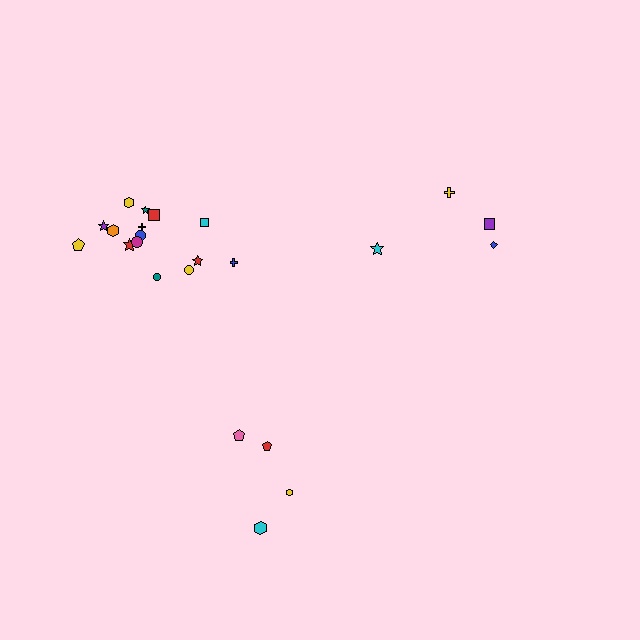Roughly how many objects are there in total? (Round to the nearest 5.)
Roughly 25 objects in total.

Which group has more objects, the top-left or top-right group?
The top-left group.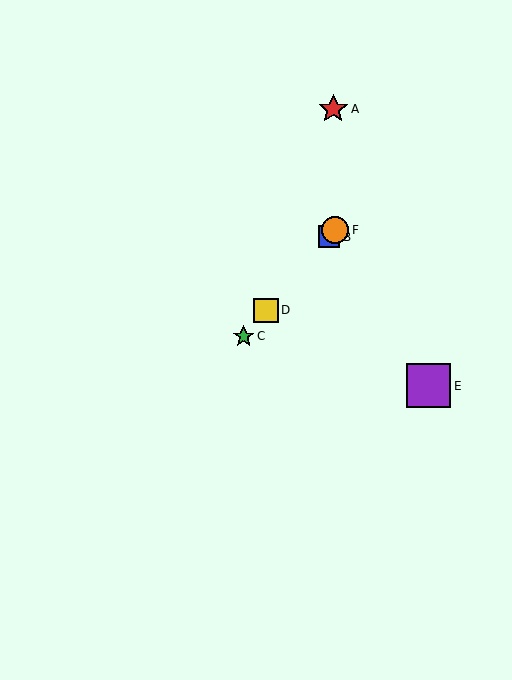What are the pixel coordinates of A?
Object A is at (333, 109).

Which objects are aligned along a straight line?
Objects B, C, D, F are aligned along a straight line.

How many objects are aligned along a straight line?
4 objects (B, C, D, F) are aligned along a straight line.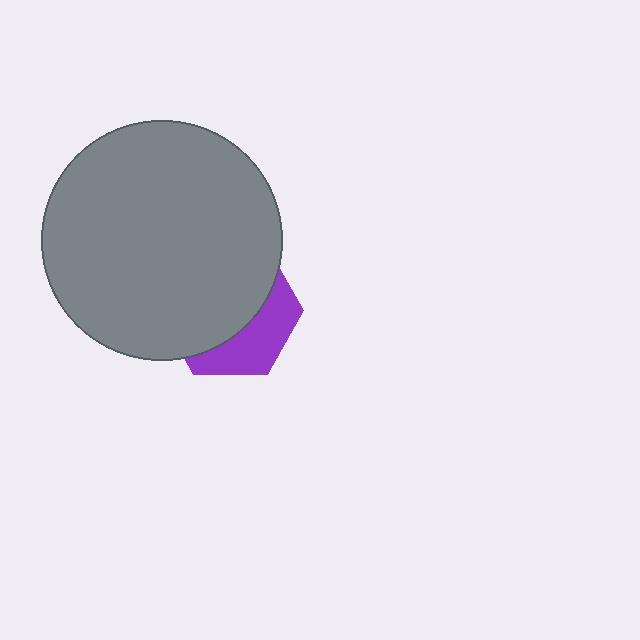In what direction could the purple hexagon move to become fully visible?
The purple hexagon could move toward the lower-right. That would shift it out from behind the gray circle entirely.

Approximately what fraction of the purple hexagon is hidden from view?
Roughly 65% of the purple hexagon is hidden behind the gray circle.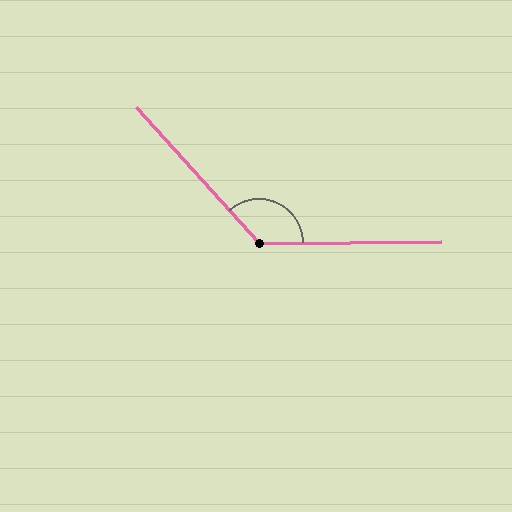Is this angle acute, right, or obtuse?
It is obtuse.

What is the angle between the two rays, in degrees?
Approximately 132 degrees.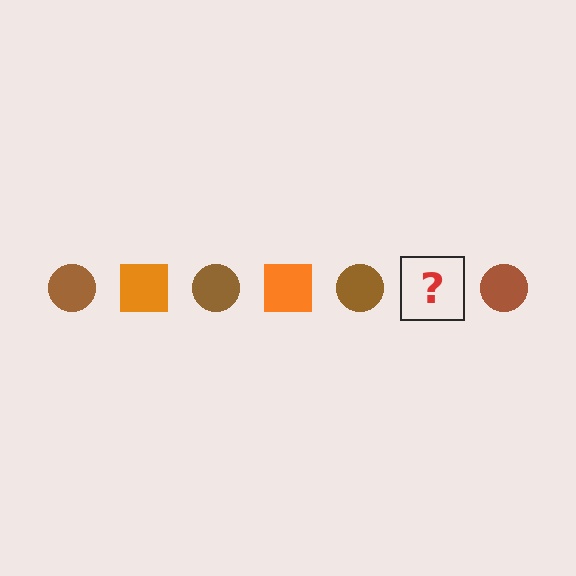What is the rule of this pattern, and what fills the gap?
The rule is that the pattern alternates between brown circle and orange square. The gap should be filled with an orange square.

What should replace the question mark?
The question mark should be replaced with an orange square.